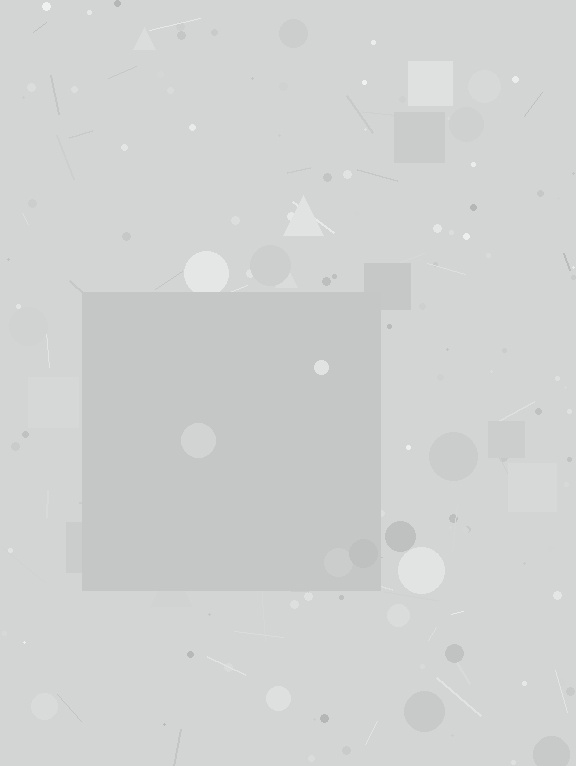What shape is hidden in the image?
A square is hidden in the image.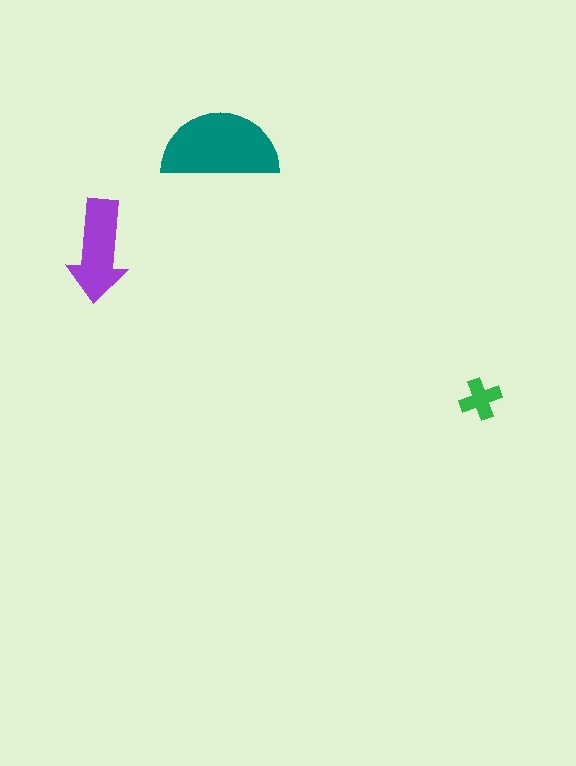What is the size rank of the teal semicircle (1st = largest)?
1st.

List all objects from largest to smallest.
The teal semicircle, the purple arrow, the green cross.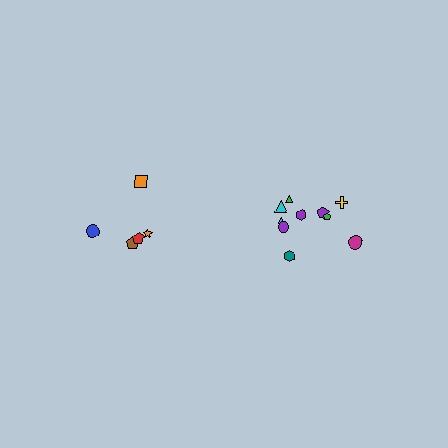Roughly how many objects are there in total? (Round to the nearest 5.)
Roughly 15 objects in total.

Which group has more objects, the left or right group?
The right group.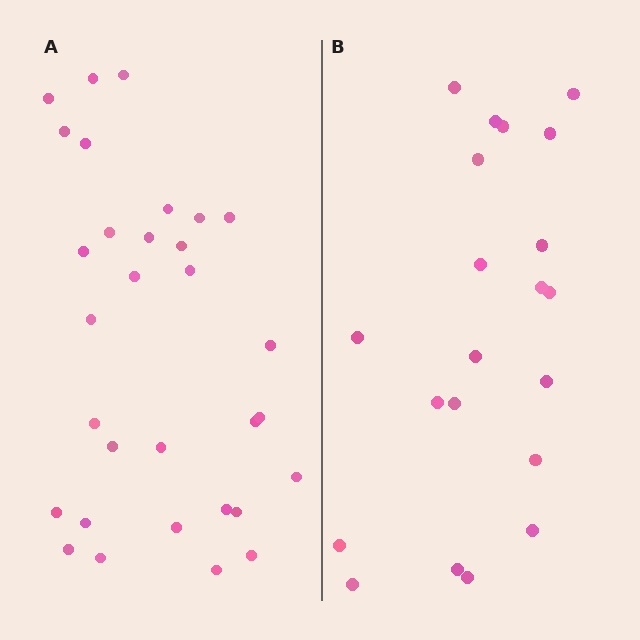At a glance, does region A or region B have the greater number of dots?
Region A (the left region) has more dots.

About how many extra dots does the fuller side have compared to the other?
Region A has roughly 10 or so more dots than region B.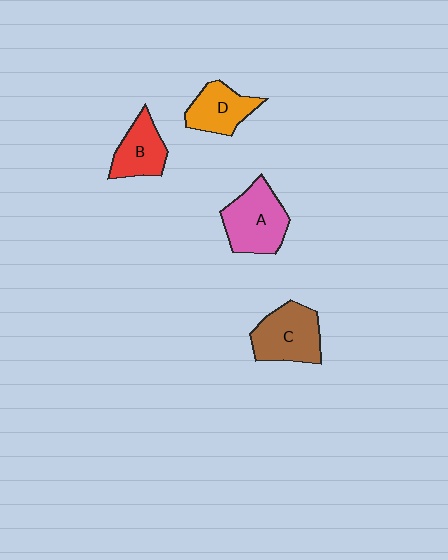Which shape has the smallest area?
Shape B (red).